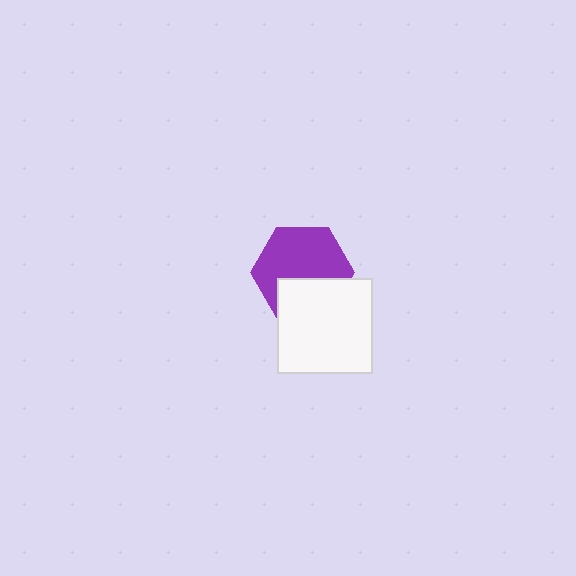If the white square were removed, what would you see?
You would see the complete purple hexagon.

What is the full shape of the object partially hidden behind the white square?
The partially hidden object is a purple hexagon.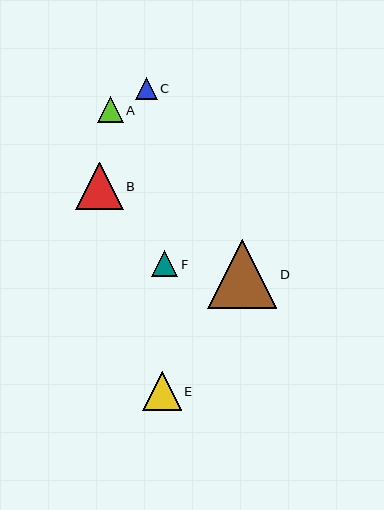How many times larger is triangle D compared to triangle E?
Triangle D is approximately 1.8 times the size of triangle E.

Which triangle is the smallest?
Triangle C is the smallest with a size of approximately 22 pixels.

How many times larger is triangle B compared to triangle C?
Triangle B is approximately 2.2 times the size of triangle C.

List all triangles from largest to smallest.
From largest to smallest: D, B, E, F, A, C.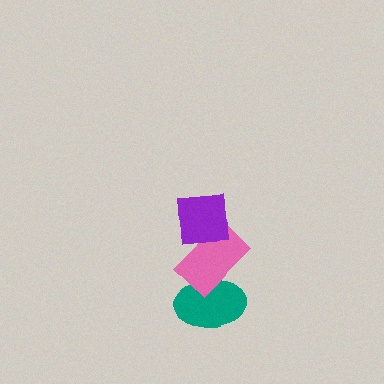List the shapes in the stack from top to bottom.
From top to bottom: the purple square, the pink rectangle, the teal ellipse.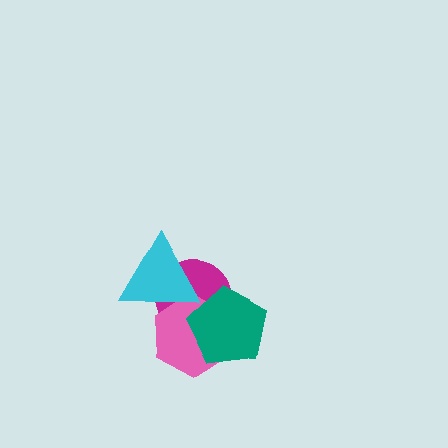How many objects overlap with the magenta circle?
3 objects overlap with the magenta circle.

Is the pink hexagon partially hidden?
Yes, it is partially covered by another shape.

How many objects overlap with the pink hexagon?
3 objects overlap with the pink hexagon.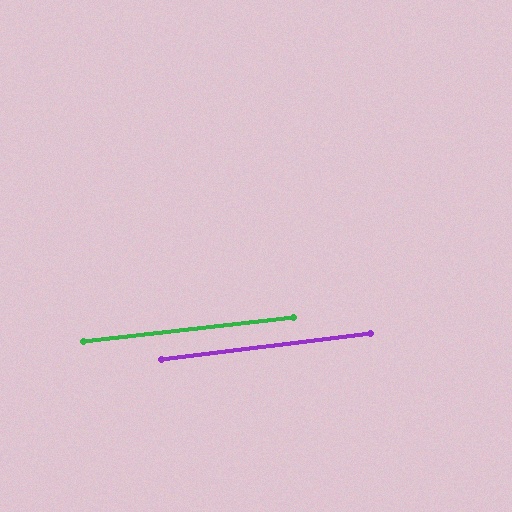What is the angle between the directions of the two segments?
Approximately 1 degree.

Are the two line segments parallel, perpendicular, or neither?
Parallel — their directions differ by only 0.6°.